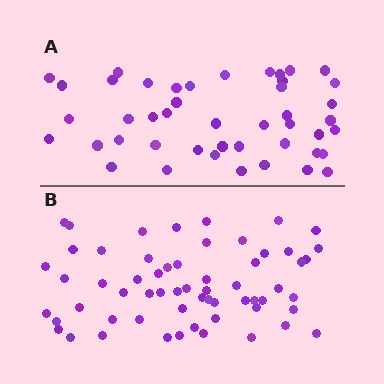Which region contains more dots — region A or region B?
Region B (the bottom region) has more dots.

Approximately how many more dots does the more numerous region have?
Region B has approximately 15 more dots than region A.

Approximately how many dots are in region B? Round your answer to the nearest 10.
About 60 dots.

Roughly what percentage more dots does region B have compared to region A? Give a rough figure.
About 35% more.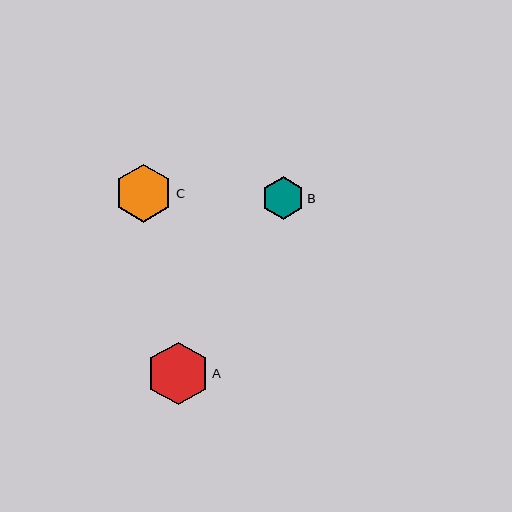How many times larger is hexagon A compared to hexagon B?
Hexagon A is approximately 1.5 times the size of hexagon B.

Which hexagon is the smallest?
Hexagon B is the smallest with a size of approximately 43 pixels.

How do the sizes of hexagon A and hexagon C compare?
Hexagon A and hexagon C are approximately the same size.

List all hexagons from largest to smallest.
From largest to smallest: A, C, B.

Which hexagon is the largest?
Hexagon A is the largest with a size of approximately 63 pixels.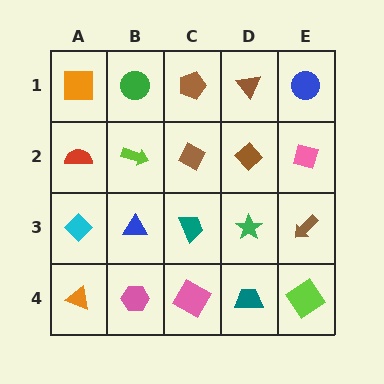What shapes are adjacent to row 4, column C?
A teal trapezoid (row 3, column C), a pink hexagon (row 4, column B), a teal trapezoid (row 4, column D).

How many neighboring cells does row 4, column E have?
2.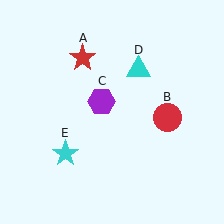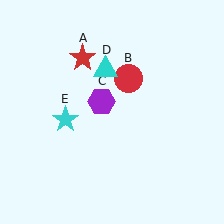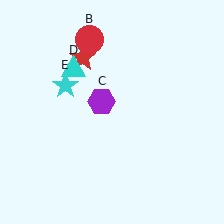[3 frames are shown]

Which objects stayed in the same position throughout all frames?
Red star (object A) and purple hexagon (object C) remained stationary.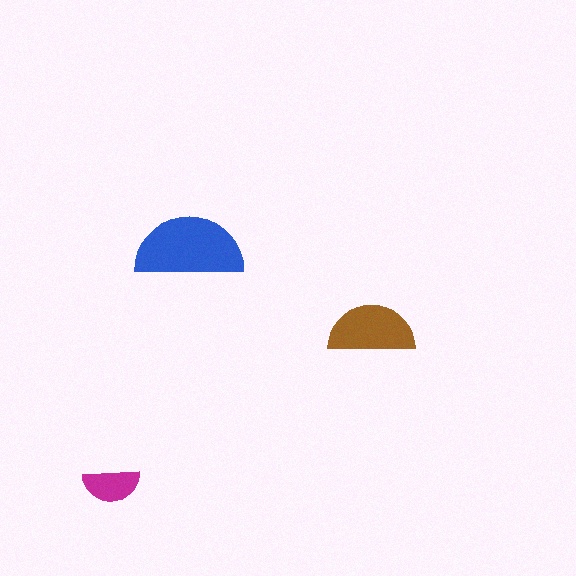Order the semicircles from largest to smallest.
the blue one, the brown one, the magenta one.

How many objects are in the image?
There are 3 objects in the image.